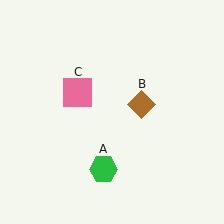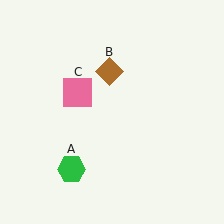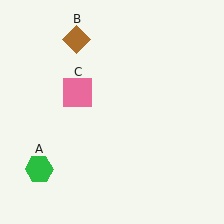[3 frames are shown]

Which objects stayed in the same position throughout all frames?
Pink square (object C) remained stationary.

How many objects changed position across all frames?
2 objects changed position: green hexagon (object A), brown diamond (object B).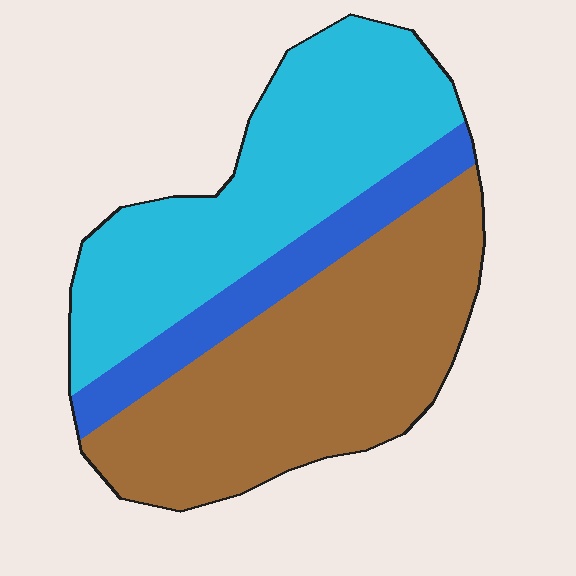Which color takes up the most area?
Brown, at roughly 45%.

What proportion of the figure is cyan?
Cyan covers about 40% of the figure.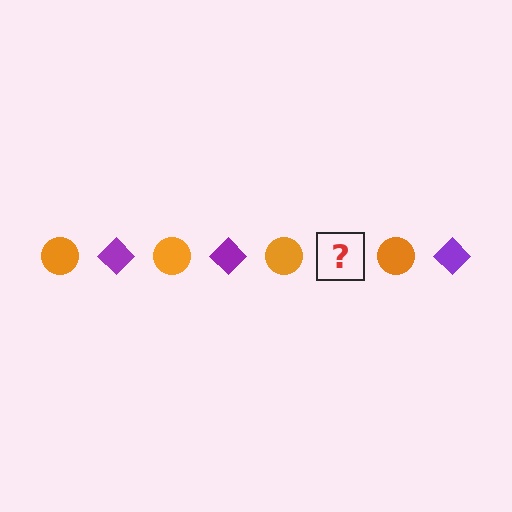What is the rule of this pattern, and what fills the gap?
The rule is that the pattern alternates between orange circle and purple diamond. The gap should be filled with a purple diamond.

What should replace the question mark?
The question mark should be replaced with a purple diamond.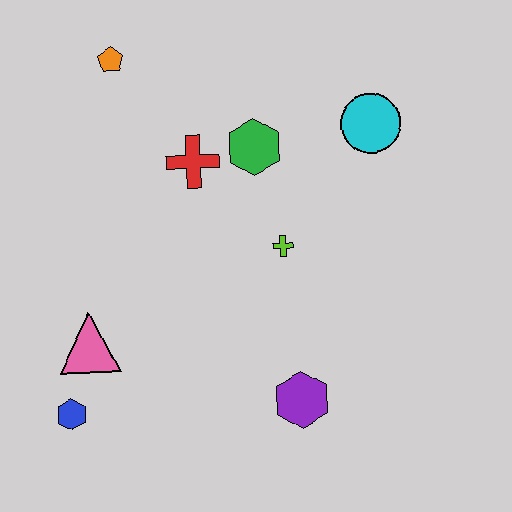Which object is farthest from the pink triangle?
The cyan circle is farthest from the pink triangle.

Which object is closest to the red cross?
The green hexagon is closest to the red cross.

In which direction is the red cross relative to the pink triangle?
The red cross is above the pink triangle.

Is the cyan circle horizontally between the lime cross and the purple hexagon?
No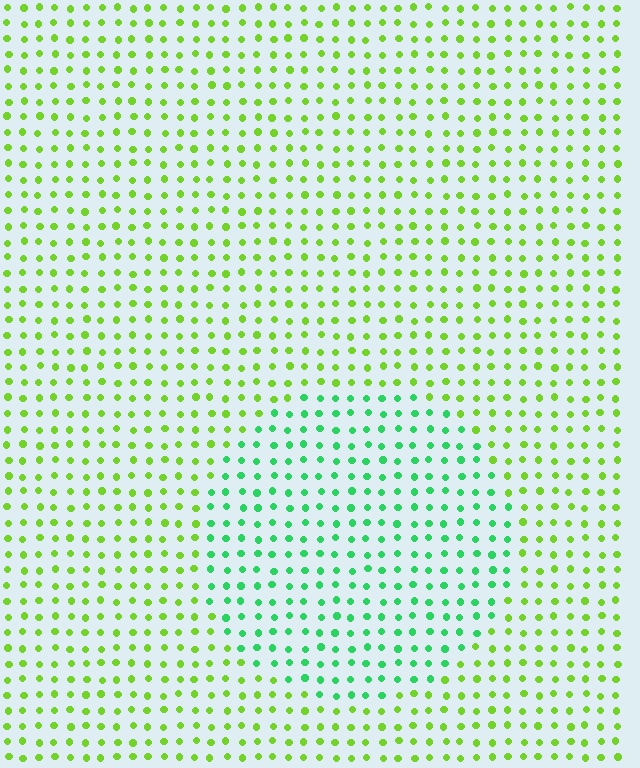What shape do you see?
I see a circle.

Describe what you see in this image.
The image is filled with small lime elements in a uniform arrangement. A circle-shaped region is visible where the elements are tinted to a slightly different hue, forming a subtle color boundary.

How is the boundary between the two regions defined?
The boundary is defined purely by a slight shift in hue (about 45 degrees). Spacing, size, and orientation are identical on both sides.